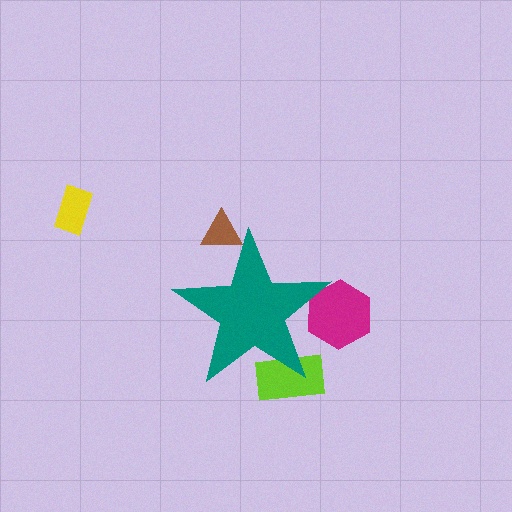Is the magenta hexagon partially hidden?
Yes, the magenta hexagon is partially hidden behind the teal star.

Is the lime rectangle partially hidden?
Yes, the lime rectangle is partially hidden behind the teal star.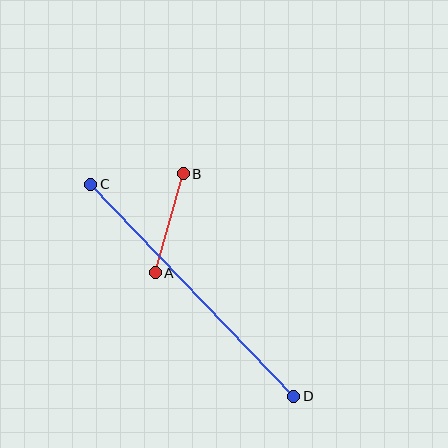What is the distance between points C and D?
The distance is approximately 293 pixels.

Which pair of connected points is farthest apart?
Points C and D are farthest apart.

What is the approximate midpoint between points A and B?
The midpoint is at approximately (169, 223) pixels.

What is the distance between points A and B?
The distance is approximately 103 pixels.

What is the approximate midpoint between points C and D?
The midpoint is at approximately (192, 290) pixels.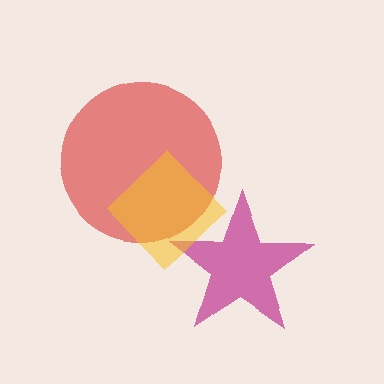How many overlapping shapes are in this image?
There are 3 overlapping shapes in the image.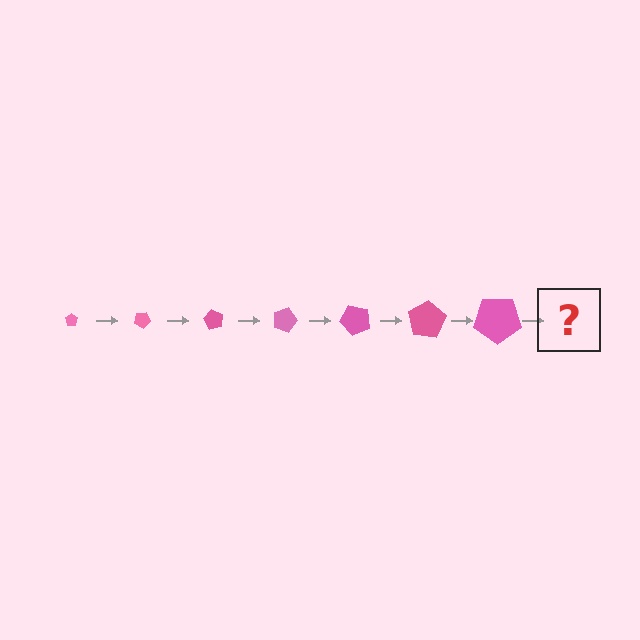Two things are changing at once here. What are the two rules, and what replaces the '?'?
The two rules are that the pentagon grows larger each step and it rotates 30 degrees each step. The '?' should be a pentagon, larger than the previous one and rotated 210 degrees from the start.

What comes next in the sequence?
The next element should be a pentagon, larger than the previous one and rotated 210 degrees from the start.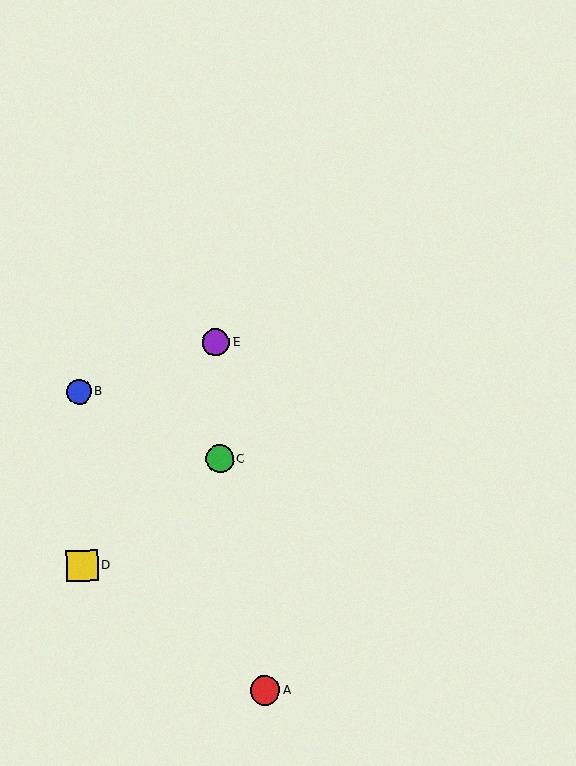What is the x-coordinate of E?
Object E is at x≈216.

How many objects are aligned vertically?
2 objects (C, E) are aligned vertically.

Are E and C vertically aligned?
Yes, both are at x≈216.